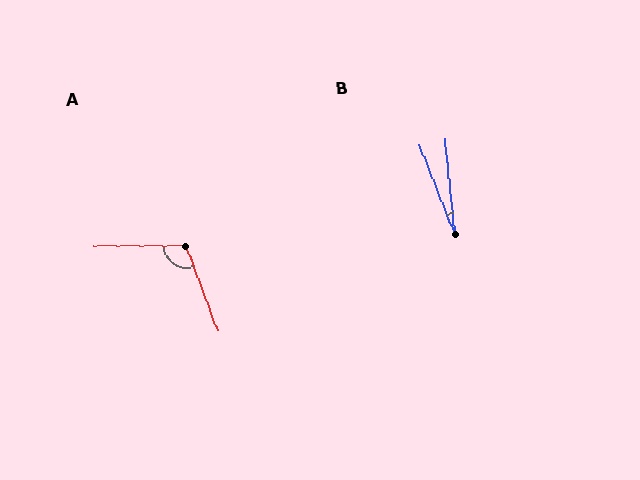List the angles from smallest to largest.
B (16°), A (110°).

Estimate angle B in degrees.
Approximately 16 degrees.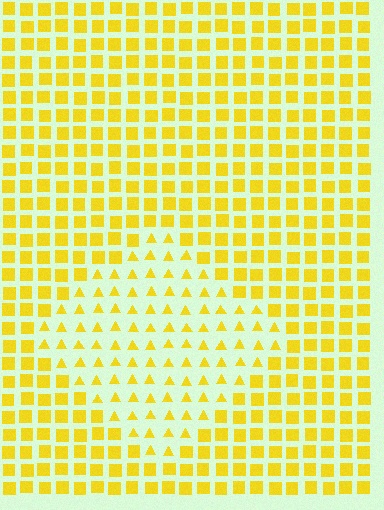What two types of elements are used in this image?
The image uses triangles inside the diamond region and squares outside it.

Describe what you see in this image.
The image is filled with small yellow elements arranged in a uniform grid. A diamond-shaped region contains triangles, while the surrounding area contains squares. The boundary is defined purely by the change in element shape.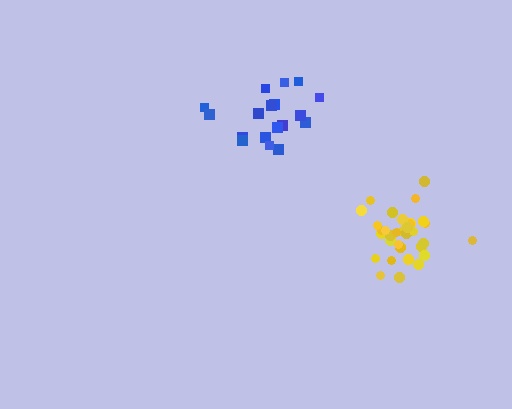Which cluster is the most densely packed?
Yellow.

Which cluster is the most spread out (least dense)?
Blue.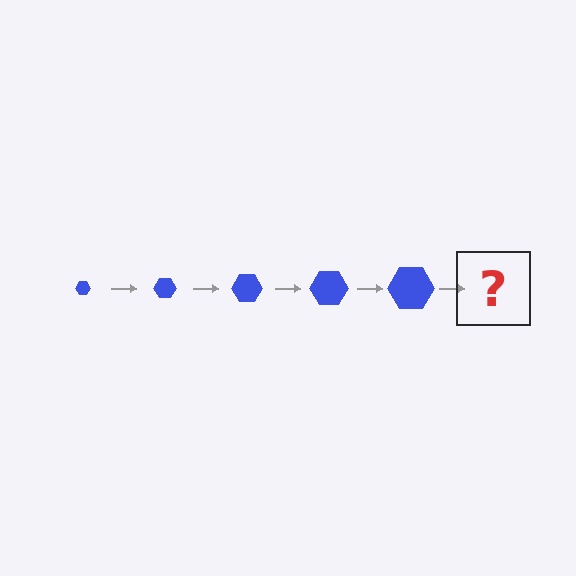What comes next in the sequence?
The next element should be a blue hexagon, larger than the previous one.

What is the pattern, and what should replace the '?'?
The pattern is that the hexagon gets progressively larger each step. The '?' should be a blue hexagon, larger than the previous one.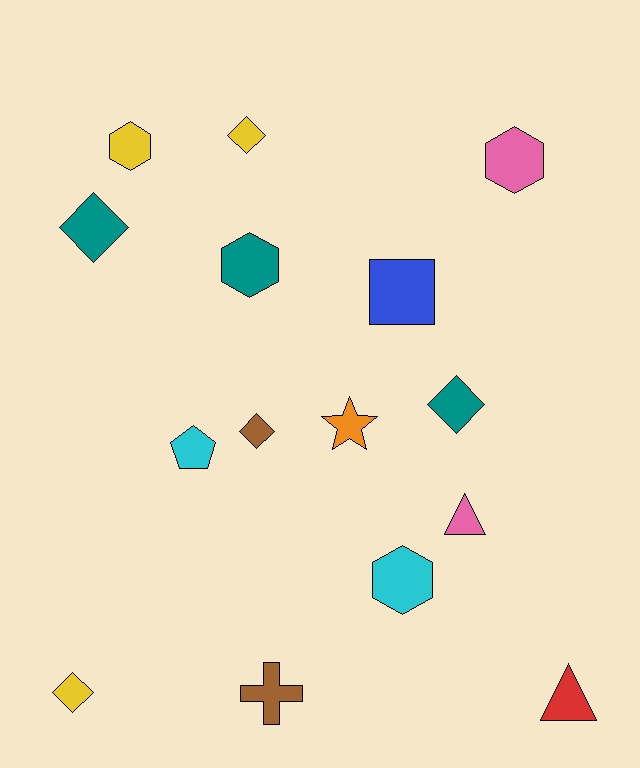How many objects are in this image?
There are 15 objects.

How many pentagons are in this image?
There is 1 pentagon.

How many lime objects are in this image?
There are no lime objects.